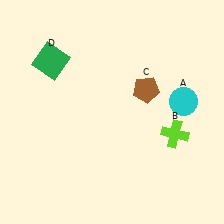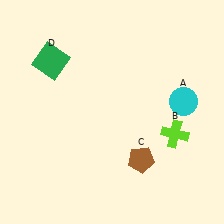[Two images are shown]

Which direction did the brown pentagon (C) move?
The brown pentagon (C) moved down.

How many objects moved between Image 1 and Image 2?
1 object moved between the two images.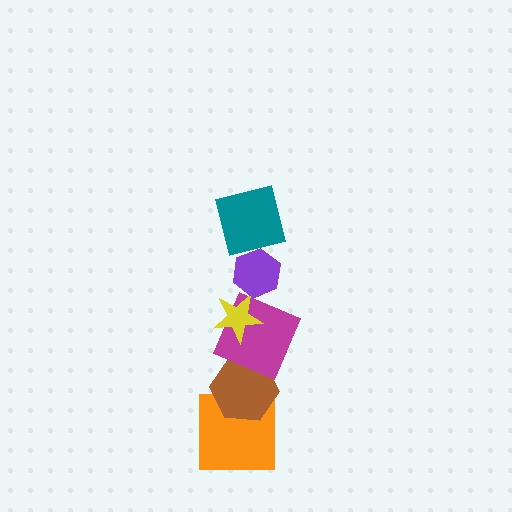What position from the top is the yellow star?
The yellow star is 3rd from the top.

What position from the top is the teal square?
The teal square is 1st from the top.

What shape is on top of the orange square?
The brown hexagon is on top of the orange square.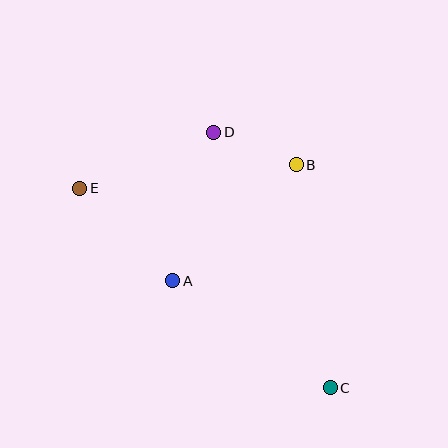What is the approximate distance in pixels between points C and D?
The distance between C and D is approximately 281 pixels.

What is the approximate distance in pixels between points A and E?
The distance between A and E is approximately 131 pixels.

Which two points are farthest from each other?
Points C and E are farthest from each other.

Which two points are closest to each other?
Points B and D are closest to each other.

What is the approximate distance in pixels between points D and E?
The distance between D and E is approximately 145 pixels.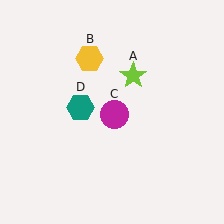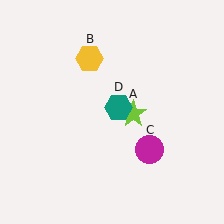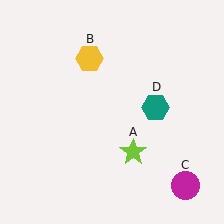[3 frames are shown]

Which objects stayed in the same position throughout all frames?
Yellow hexagon (object B) remained stationary.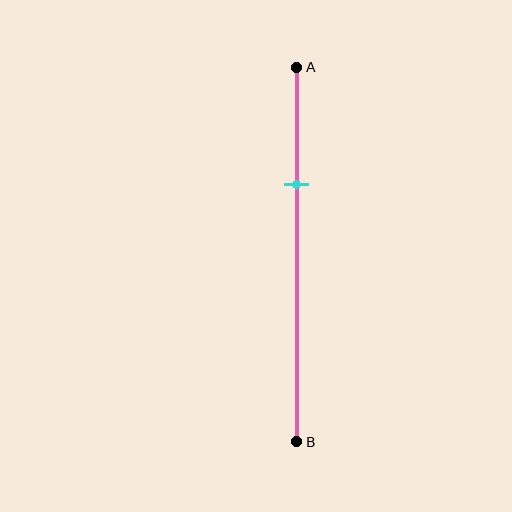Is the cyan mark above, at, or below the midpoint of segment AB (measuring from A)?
The cyan mark is above the midpoint of segment AB.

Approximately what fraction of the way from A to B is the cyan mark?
The cyan mark is approximately 30% of the way from A to B.